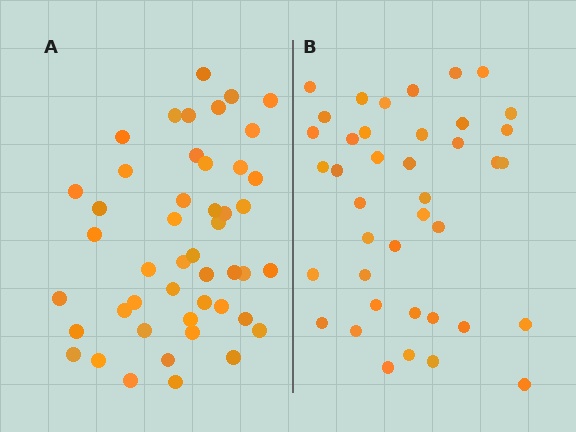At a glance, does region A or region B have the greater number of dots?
Region A (the left region) has more dots.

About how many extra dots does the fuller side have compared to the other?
Region A has roughly 8 or so more dots than region B.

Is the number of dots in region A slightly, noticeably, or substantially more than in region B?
Region A has only slightly more — the two regions are fairly close. The ratio is roughly 1.2 to 1.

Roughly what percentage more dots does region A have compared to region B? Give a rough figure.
About 20% more.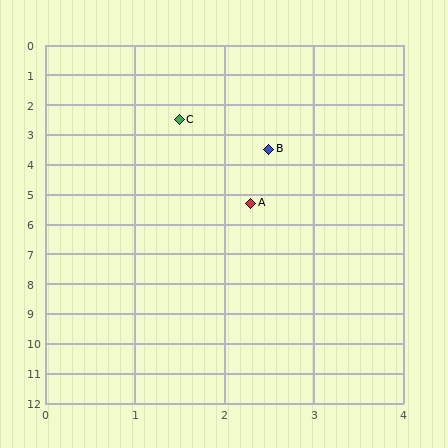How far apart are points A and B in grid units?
Points A and B are about 1.8 grid units apart.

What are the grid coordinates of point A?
Point A is at approximately (2.3, 5.3).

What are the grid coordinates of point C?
Point C is at approximately (1.5, 2.5).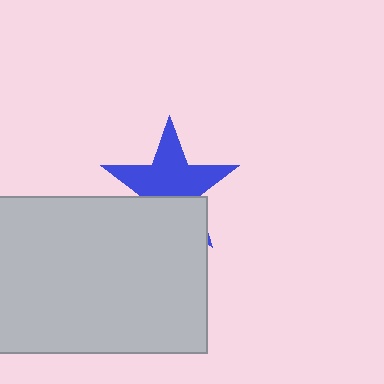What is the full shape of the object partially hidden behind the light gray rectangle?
The partially hidden object is a blue star.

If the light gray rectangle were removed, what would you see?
You would see the complete blue star.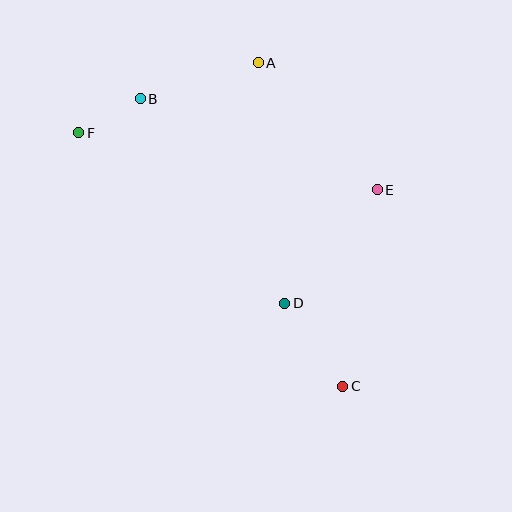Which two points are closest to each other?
Points B and F are closest to each other.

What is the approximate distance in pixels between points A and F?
The distance between A and F is approximately 193 pixels.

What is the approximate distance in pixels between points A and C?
The distance between A and C is approximately 334 pixels.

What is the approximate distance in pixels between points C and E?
The distance between C and E is approximately 200 pixels.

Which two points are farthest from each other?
Points C and F are farthest from each other.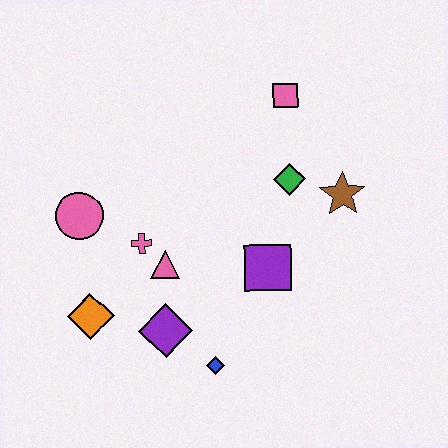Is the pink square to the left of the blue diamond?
No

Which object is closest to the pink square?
The green diamond is closest to the pink square.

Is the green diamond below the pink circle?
No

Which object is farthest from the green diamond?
The orange diamond is farthest from the green diamond.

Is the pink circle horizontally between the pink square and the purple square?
No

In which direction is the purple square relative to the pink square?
The purple square is below the pink square.